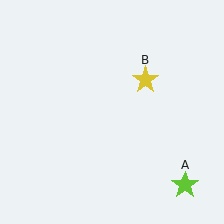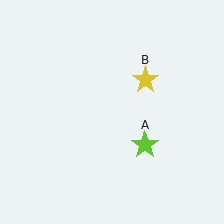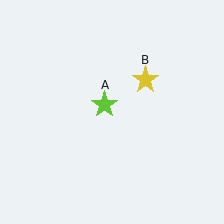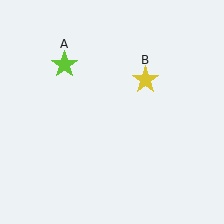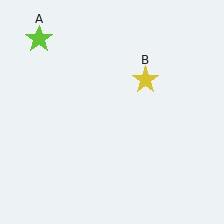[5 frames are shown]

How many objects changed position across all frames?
1 object changed position: lime star (object A).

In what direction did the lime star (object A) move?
The lime star (object A) moved up and to the left.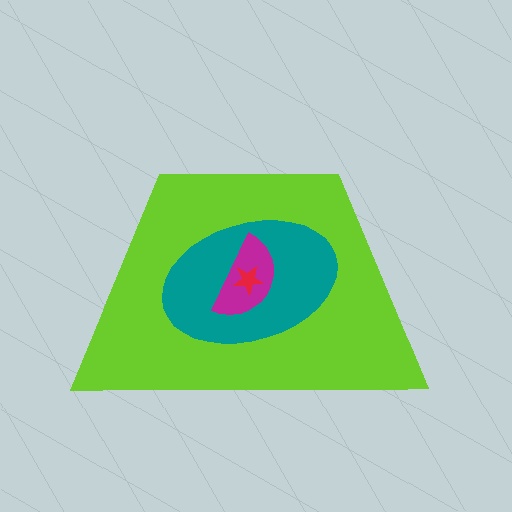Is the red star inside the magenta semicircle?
Yes.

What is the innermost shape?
The red star.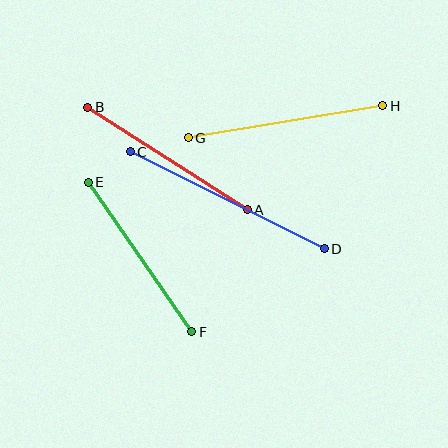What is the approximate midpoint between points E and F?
The midpoint is at approximately (140, 257) pixels.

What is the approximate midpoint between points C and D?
The midpoint is at approximately (227, 200) pixels.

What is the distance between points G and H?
The distance is approximately 197 pixels.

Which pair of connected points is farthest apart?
Points C and D are farthest apart.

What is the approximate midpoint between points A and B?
The midpoint is at approximately (168, 158) pixels.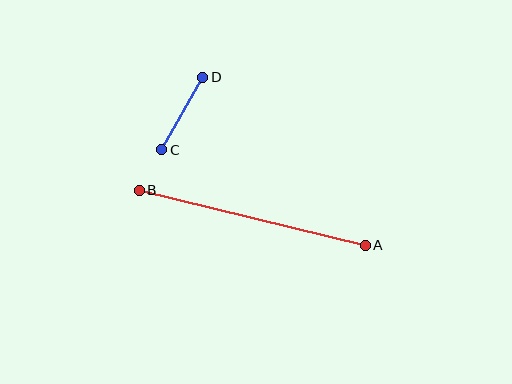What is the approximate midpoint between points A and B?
The midpoint is at approximately (252, 218) pixels.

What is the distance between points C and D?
The distance is approximately 84 pixels.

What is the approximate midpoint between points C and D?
The midpoint is at approximately (182, 113) pixels.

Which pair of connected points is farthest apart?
Points A and B are farthest apart.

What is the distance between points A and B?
The distance is approximately 233 pixels.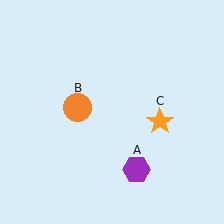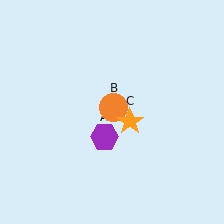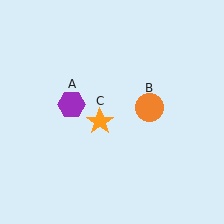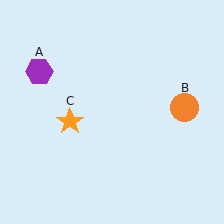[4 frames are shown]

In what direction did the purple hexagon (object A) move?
The purple hexagon (object A) moved up and to the left.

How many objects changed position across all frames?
3 objects changed position: purple hexagon (object A), orange circle (object B), orange star (object C).